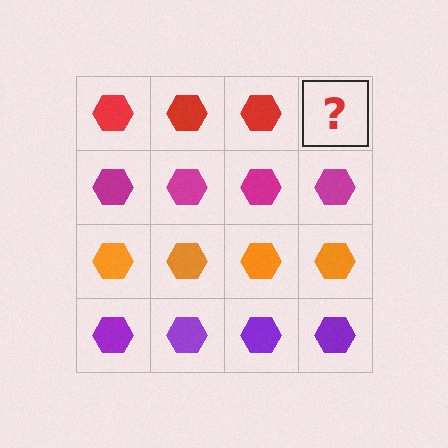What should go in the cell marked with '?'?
The missing cell should contain a red hexagon.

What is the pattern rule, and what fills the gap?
The rule is that each row has a consistent color. The gap should be filled with a red hexagon.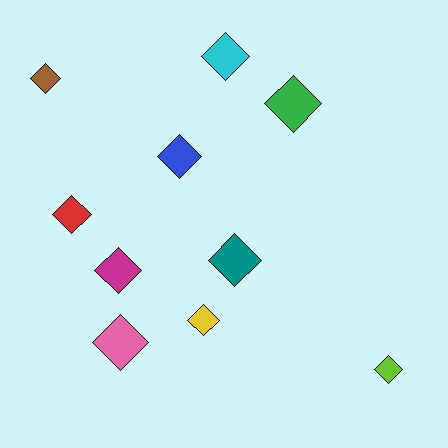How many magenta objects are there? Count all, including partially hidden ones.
There is 1 magenta object.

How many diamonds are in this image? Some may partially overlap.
There are 10 diamonds.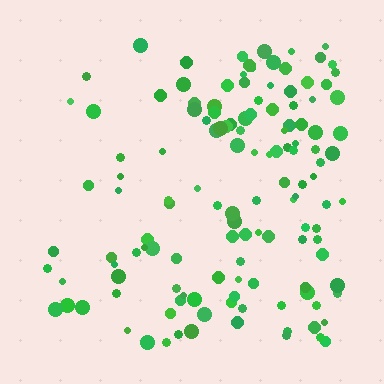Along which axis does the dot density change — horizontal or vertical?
Horizontal.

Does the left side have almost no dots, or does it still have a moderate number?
Still a moderate number, just noticeably fewer than the right.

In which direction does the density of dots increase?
From left to right, with the right side densest.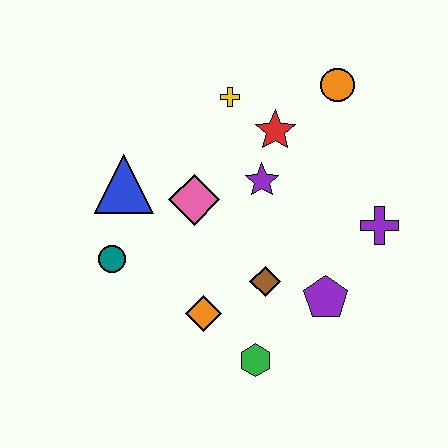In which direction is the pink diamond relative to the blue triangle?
The pink diamond is to the right of the blue triangle.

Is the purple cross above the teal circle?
Yes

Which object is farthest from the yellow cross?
The green hexagon is farthest from the yellow cross.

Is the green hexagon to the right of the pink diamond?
Yes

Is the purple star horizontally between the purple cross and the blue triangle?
Yes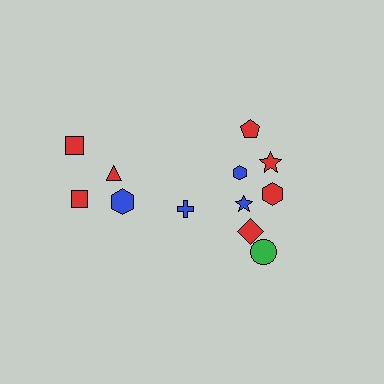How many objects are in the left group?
There are 5 objects.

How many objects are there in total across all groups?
There are 12 objects.